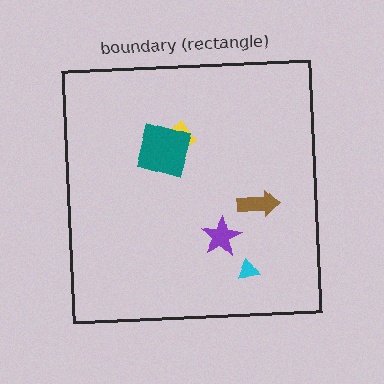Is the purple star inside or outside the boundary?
Inside.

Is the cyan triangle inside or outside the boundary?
Inside.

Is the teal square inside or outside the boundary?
Inside.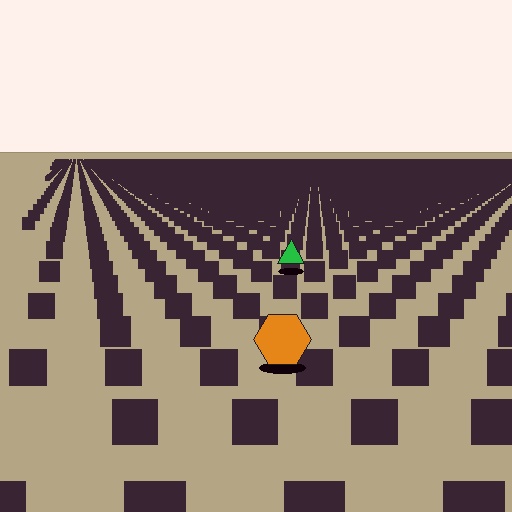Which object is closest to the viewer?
The orange hexagon is closest. The texture marks near it are larger and more spread out.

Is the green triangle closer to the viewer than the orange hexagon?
No. The orange hexagon is closer — you can tell from the texture gradient: the ground texture is coarser near it.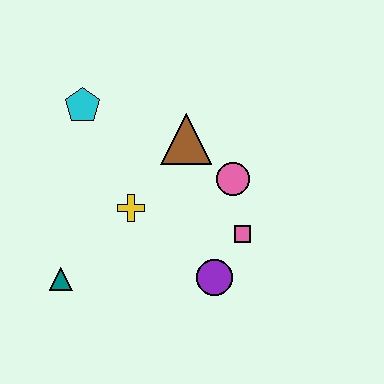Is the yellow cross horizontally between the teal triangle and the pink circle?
Yes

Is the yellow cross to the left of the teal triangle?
No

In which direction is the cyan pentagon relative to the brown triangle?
The cyan pentagon is to the left of the brown triangle.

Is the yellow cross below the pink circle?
Yes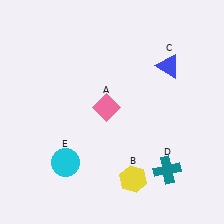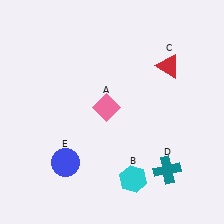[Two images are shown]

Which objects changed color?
B changed from yellow to cyan. C changed from blue to red. E changed from cyan to blue.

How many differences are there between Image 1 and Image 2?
There are 3 differences between the two images.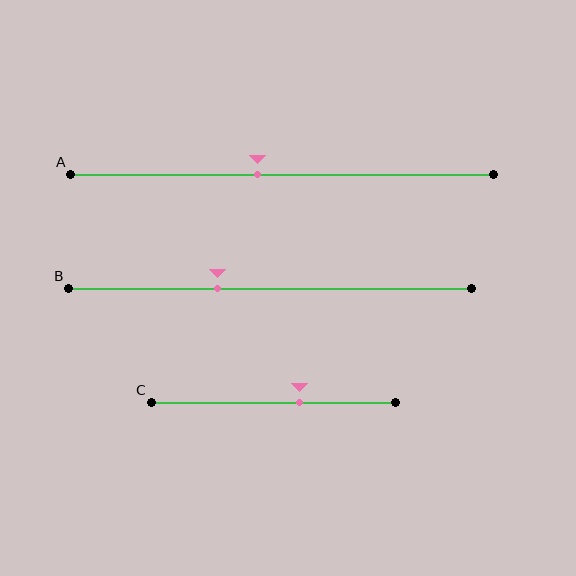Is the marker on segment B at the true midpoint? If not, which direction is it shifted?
No, the marker on segment B is shifted to the left by about 13% of the segment length.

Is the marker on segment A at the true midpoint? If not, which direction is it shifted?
No, the marker on segment A is shifted to the left by about 6% of the segment length.